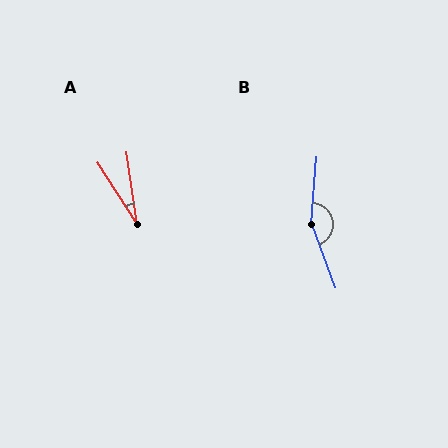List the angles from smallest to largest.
A (24°), B (154°).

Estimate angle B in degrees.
Approximately 154 degrees.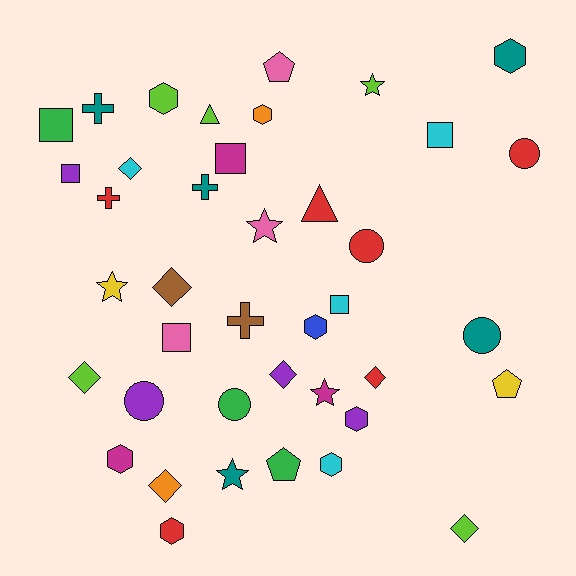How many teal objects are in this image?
There are 5 teal objects.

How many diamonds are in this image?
There are 7 diamonds.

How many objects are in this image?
There are 40 objects.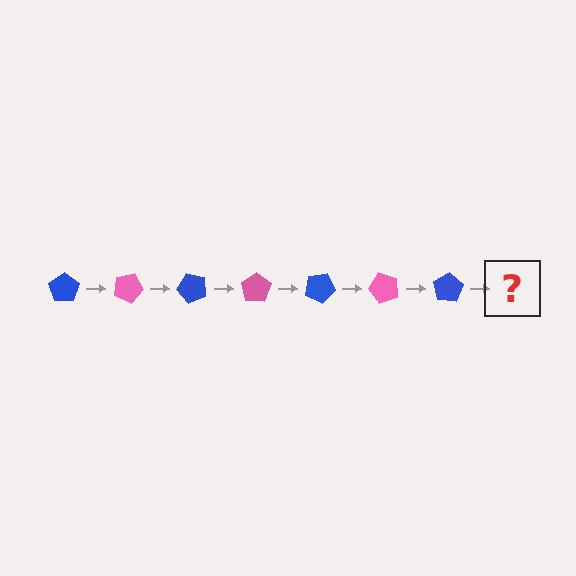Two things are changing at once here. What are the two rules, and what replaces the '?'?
The two rules are that it rotates 25 degrees each step and the color cycles through blue and pink. The '?' should be a pink pentagon, rotated 175 degrees from the start.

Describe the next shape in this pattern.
It should be a pink pentagon, rotated 175 degrees from the start.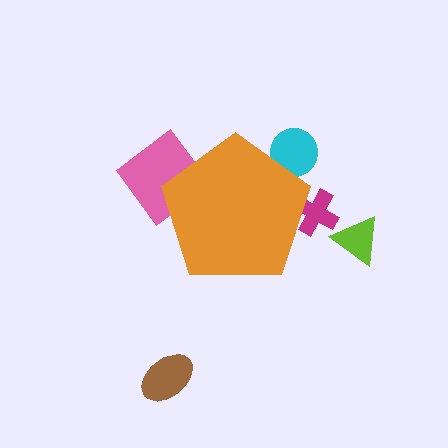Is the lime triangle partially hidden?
No, the lime triangle is fully visible.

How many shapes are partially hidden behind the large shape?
3 shapes are partially hidden.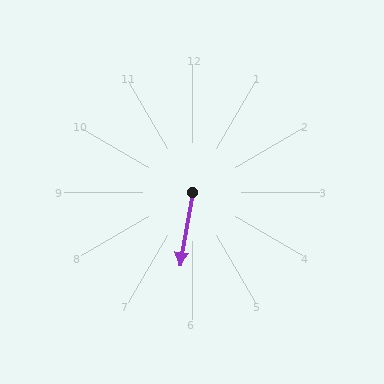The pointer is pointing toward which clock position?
Roughly 6 o'clock.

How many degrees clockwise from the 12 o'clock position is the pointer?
Approximately 190 degrees.